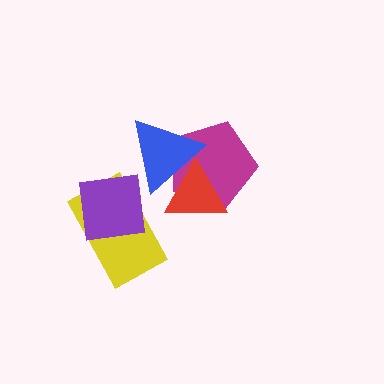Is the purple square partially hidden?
No, no other shape covers it.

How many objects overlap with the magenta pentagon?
2 objects overlap with the magenta pentagon.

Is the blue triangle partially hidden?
Yes, it is partially covered by another shape.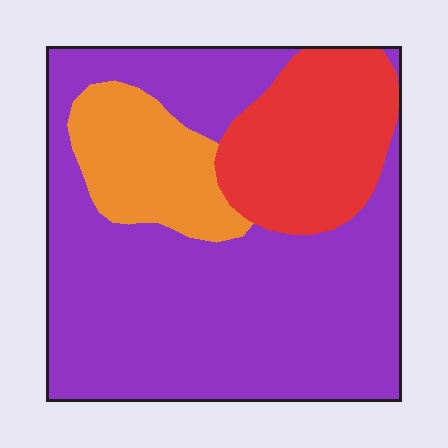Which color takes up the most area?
Purple, at roughly 65%.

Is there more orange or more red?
Red.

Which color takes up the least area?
Orange, at roughly 15%.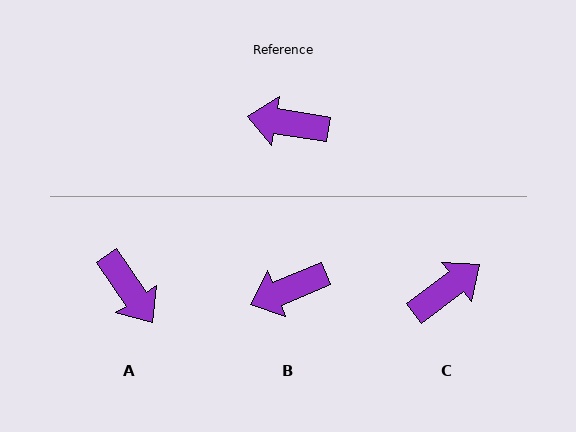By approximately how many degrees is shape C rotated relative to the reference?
Approximately 133 degrees clockwise.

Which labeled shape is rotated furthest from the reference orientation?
A, about 134 degrees away.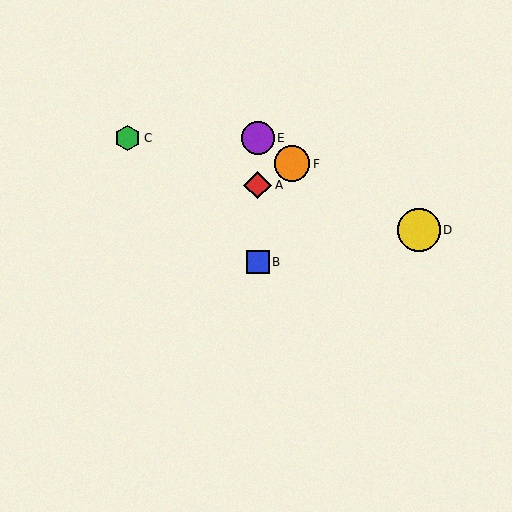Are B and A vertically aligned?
Yes, both are at x≈258.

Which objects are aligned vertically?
Objects A, B, E are aligned vertically.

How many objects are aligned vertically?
3 objects (A, B, E) are aligned vertically.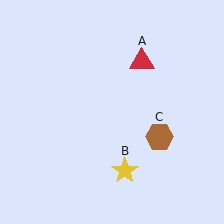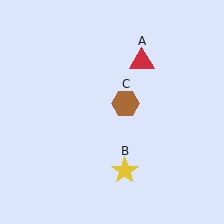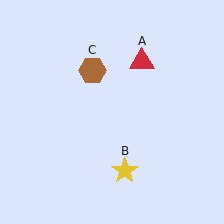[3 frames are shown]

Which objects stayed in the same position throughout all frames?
Red triangle (object A) and yellow star (object B) remained stationary.